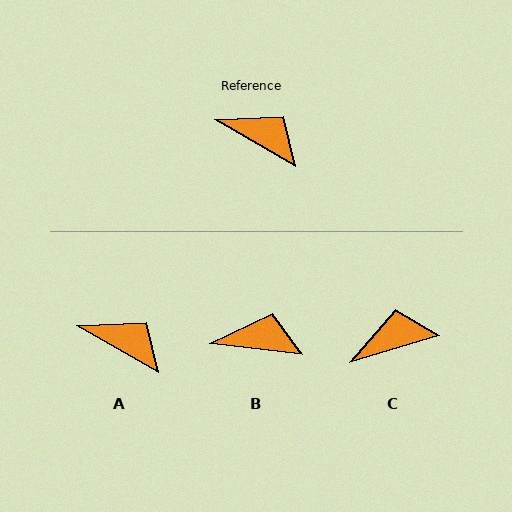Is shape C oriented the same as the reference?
No, it is off by about 47 degrees.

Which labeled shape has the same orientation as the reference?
A.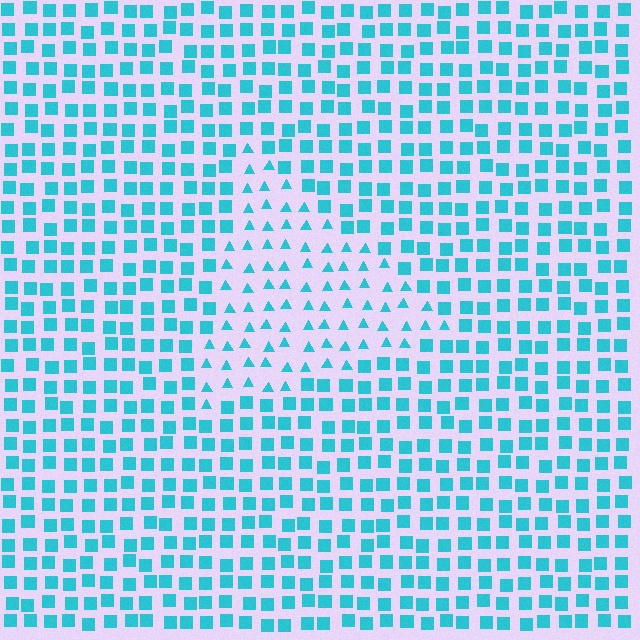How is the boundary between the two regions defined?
The boundary is defined by a change in element shape: triangles inside vs. squares outside. All elements share the same color and spacing.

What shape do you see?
I see a triangle.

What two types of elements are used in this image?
The image uses triangles inside the triangle region and squares outside it.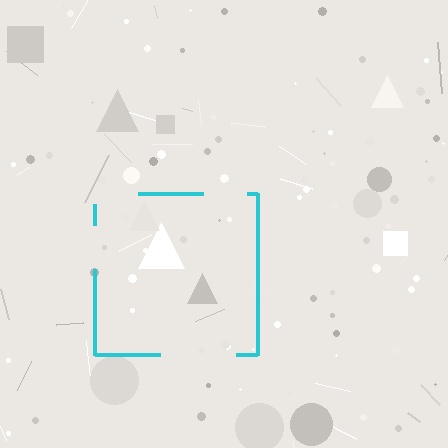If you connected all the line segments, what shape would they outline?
They would outline a square.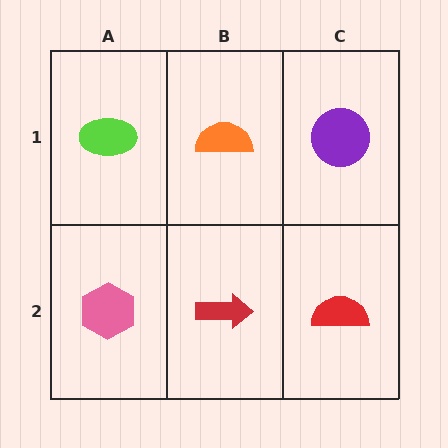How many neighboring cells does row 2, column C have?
2.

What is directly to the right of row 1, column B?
A purple circle.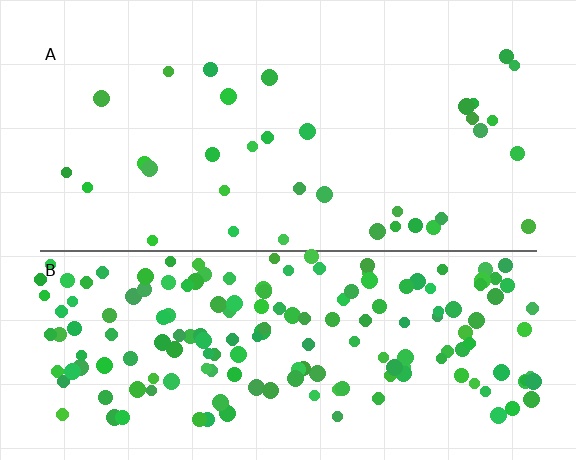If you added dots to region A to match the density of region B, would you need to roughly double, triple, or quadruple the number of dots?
Approximately quadruple.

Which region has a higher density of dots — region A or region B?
B (the bottom).